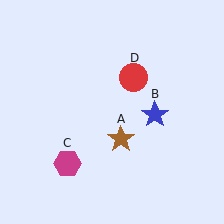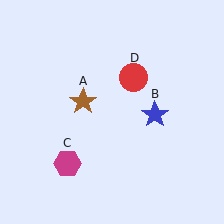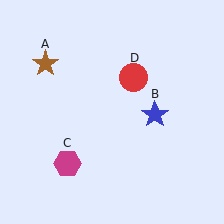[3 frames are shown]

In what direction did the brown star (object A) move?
The brown star (object A) moved up and to the left.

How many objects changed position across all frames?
1 object changed position: brown star (object A).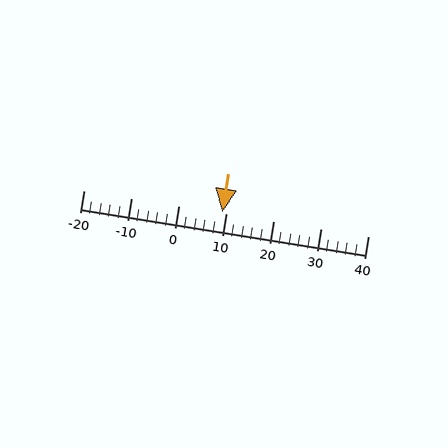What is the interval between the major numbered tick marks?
The major tick marks are spaced 10 units apart.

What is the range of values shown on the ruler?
The ruler shows values from -20 to 40.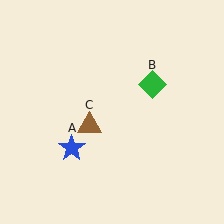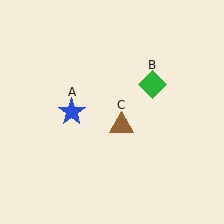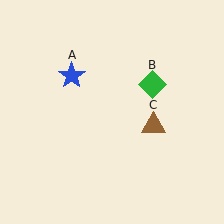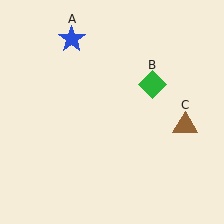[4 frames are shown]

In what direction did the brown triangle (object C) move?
The brown triangle (object C) moved right.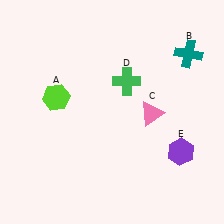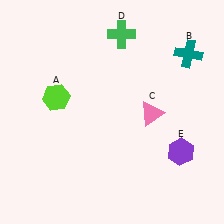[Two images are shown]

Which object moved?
The green cross (D) moved up.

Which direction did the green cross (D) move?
The green cross (D) moved up.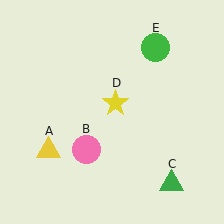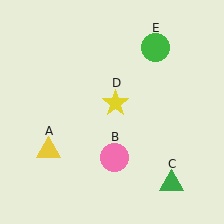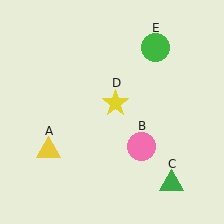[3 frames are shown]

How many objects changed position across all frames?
1 object changed position: pink circle (object B).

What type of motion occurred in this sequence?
The pink circle (object B) rotated counterclockwise around the center of the scene.